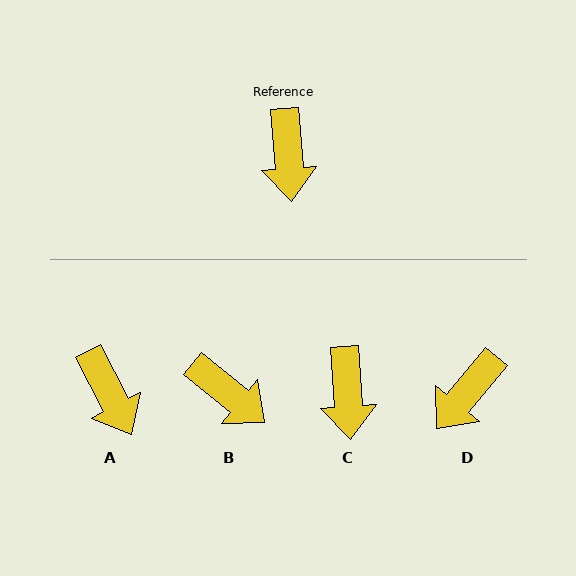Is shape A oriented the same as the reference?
No, it is off by about 23 degrees.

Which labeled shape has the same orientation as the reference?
C.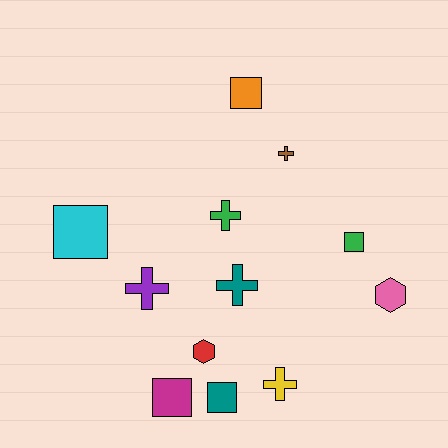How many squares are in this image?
There are 5 squares.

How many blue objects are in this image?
There are no blue objects.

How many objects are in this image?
There are 12 objects.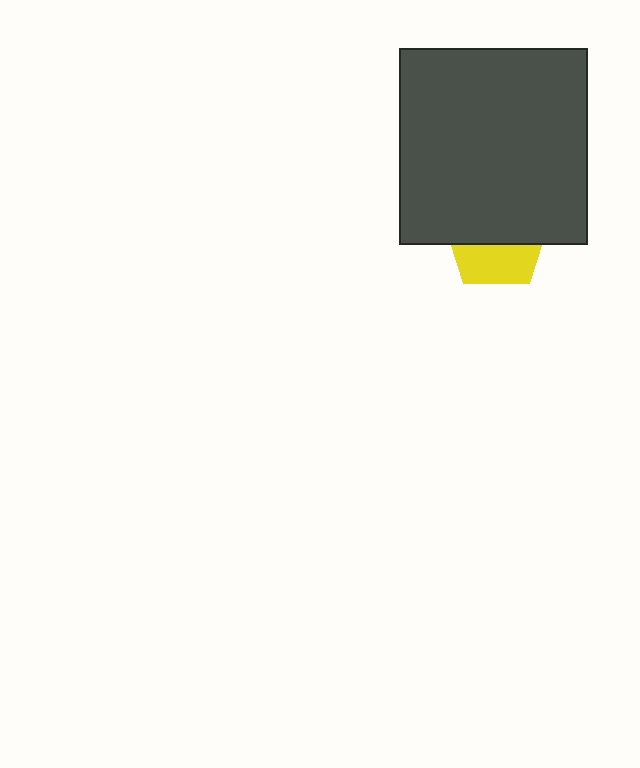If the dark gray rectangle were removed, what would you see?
You would see the complete yellow pentagon.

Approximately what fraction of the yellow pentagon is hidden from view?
Roughly 60% of the yellow pentagon is hidden behind the dark gray rectangle.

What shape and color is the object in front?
The object in front is a dark gray rectangle.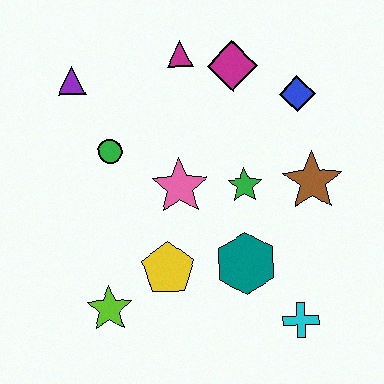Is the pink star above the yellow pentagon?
Yes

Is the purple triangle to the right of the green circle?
No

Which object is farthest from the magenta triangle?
The cyan cross is farthest from the magenta triangle.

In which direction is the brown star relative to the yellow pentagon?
The brown star is to the right of the yellow pentagon.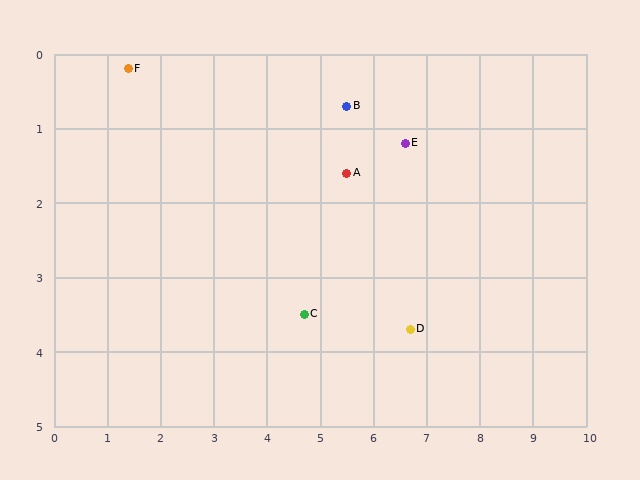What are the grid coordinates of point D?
Point D is at approximately (6.7, 3.7).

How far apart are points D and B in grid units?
Points D and B are about 3.2 grid units apart.